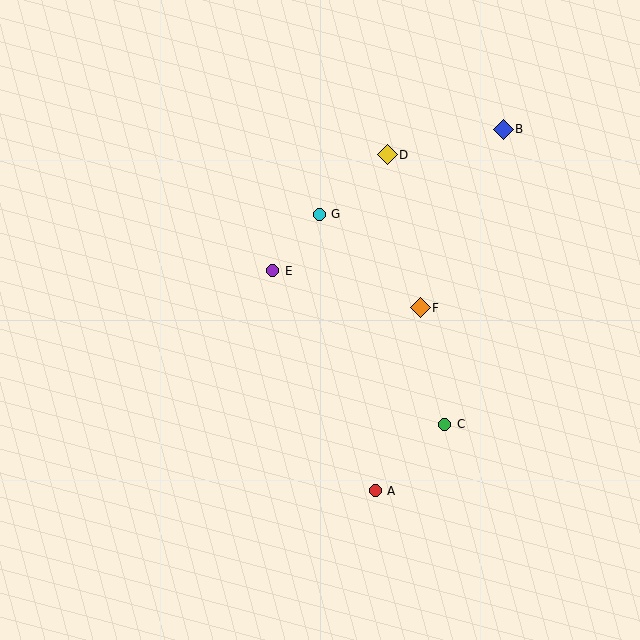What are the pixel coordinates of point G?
Point G is at (319, 214).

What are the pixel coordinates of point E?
Point E is at (273, 271).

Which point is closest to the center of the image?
Point E at (273, 271) is closest to the center.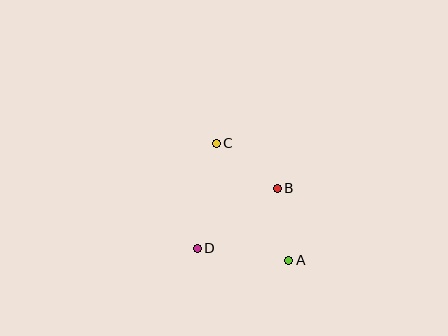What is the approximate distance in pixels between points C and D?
The distance between C and D is approximately 107 pixels.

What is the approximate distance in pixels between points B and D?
The distance between B and D is approximately 100 pixels.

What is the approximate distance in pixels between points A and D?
The distance between A and D is approximately 92 pixels.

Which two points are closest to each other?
Points A and B are closest to each other.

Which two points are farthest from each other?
Points A and C are farthest from each other.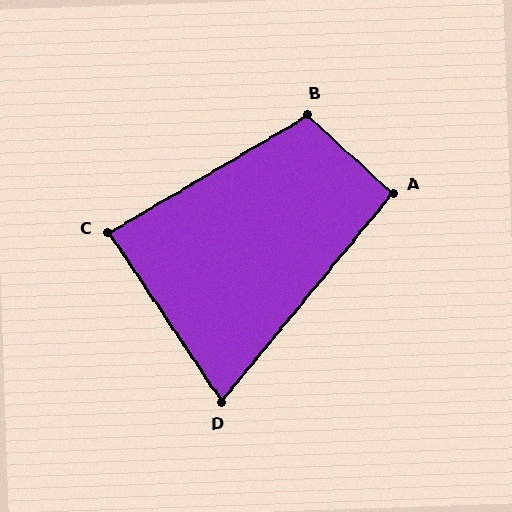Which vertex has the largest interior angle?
B, at approximately 107 degrees.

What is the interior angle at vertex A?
Approximately 93 degrees (approximately right).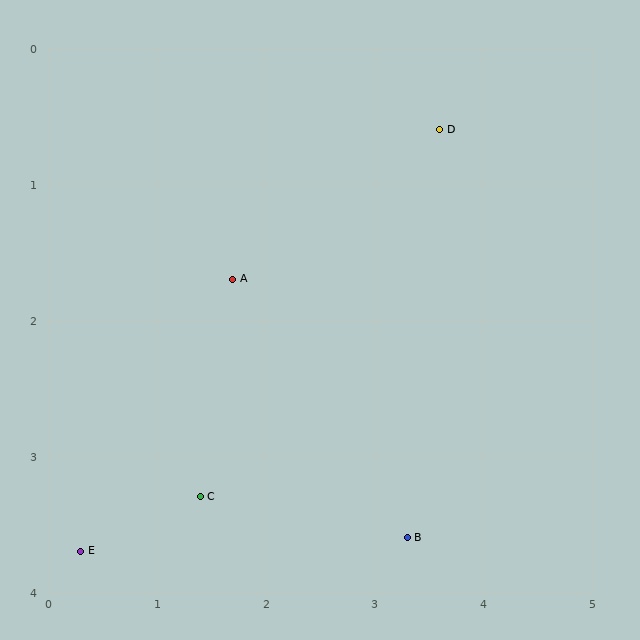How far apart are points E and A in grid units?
Points E and A are about 2.4 grid units apart.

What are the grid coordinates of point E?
Point E is at approximately (0.3, 3.7).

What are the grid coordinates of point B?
Point B is at approximately (3.3, 3.6).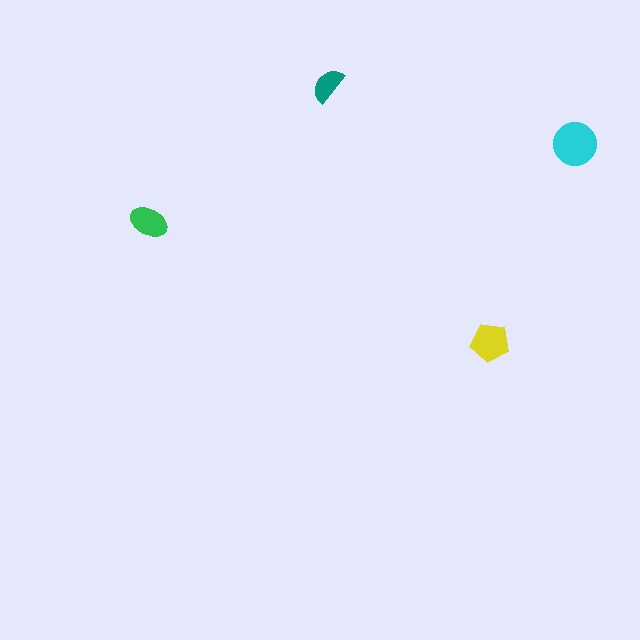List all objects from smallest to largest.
The teal semicircle, the green ellipse, the yellow pentagon, the cyan circle.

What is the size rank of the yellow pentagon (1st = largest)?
2nd.